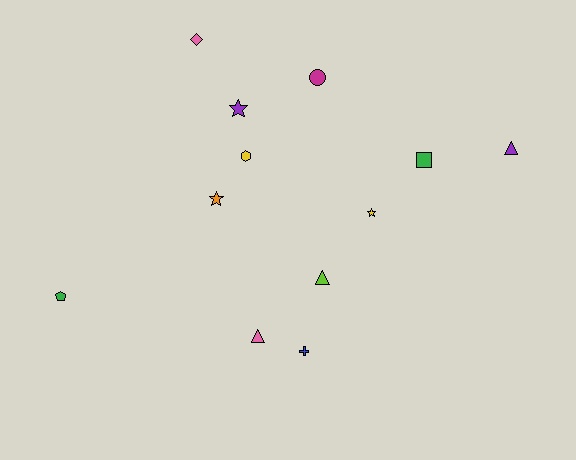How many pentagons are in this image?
There is 1 pentagon.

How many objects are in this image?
There are 12 objects.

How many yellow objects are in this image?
There are 2 yellow objects.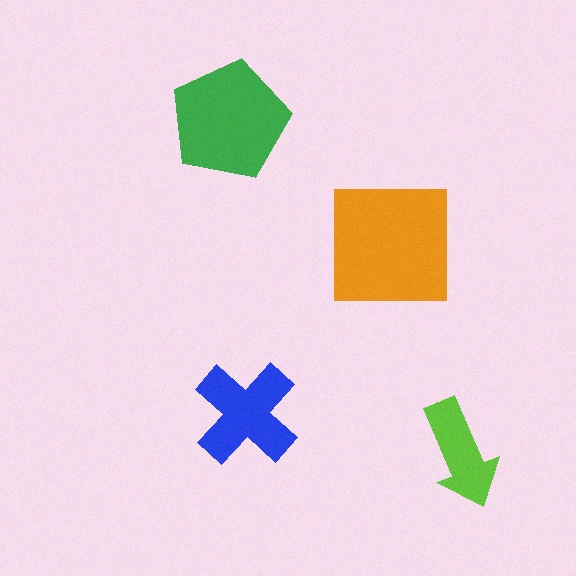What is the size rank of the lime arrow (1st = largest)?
4th.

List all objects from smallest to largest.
The lime arrow, the blue cross, the green pentagon, the orange square.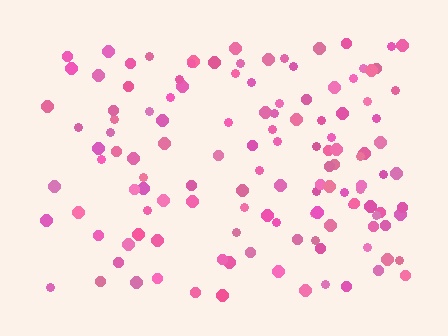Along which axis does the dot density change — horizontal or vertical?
Horizontal.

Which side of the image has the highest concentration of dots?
The right.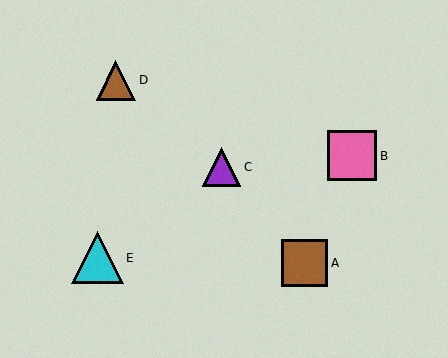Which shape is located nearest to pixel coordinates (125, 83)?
The brown triangle (labeled D) at (116, 80) is nearest to that location.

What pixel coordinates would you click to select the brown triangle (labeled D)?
Click at (116, 80) to select the brown triangle D.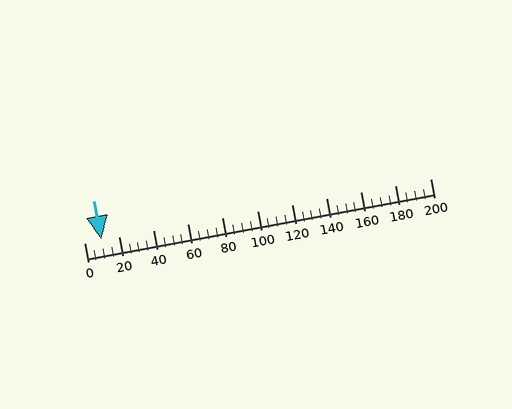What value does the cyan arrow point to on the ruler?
The cyan arrow points to approximately 10.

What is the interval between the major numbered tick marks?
The major tick marks are spaced 20 units apart.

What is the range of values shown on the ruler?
The ruler shows values from 0 to 200.